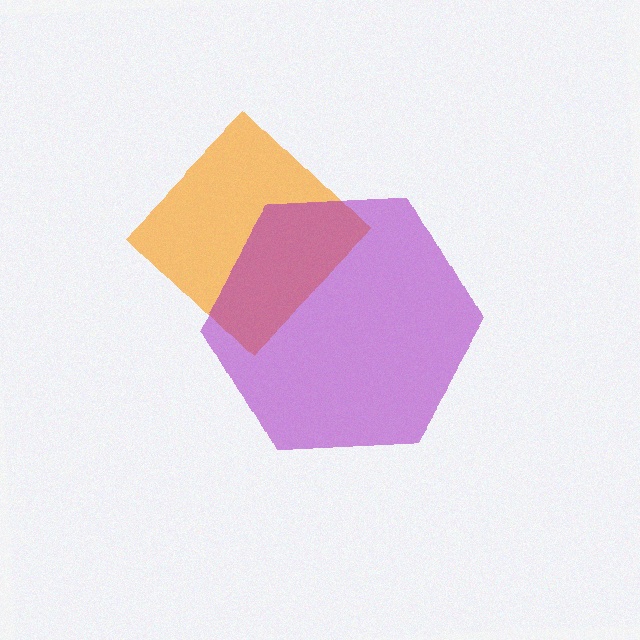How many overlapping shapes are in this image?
There are 2 overlapping shapes in the image.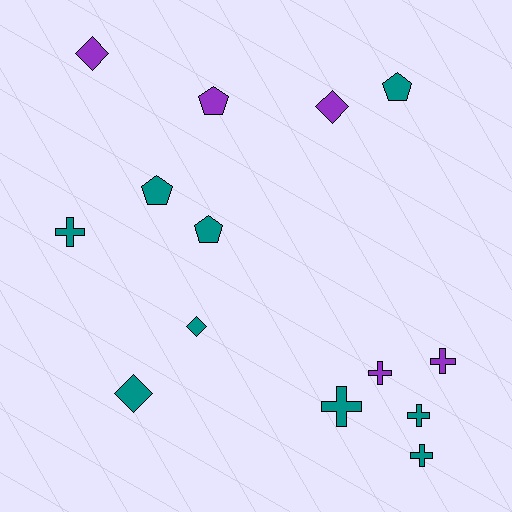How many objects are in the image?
There are 14 objects.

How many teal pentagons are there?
There are 3 teal pentagons.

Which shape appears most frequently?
Cross, with 6 objects.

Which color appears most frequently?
Teal, with 9 objects.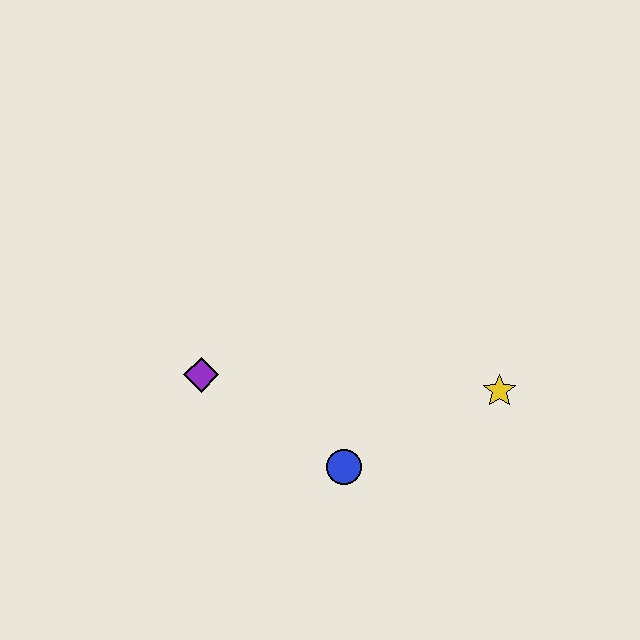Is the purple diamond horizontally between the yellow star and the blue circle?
No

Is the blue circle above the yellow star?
No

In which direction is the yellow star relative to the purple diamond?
The yellow star is to the right of the purple diamond.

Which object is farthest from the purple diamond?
The yellow star is farthest from the purple diamond.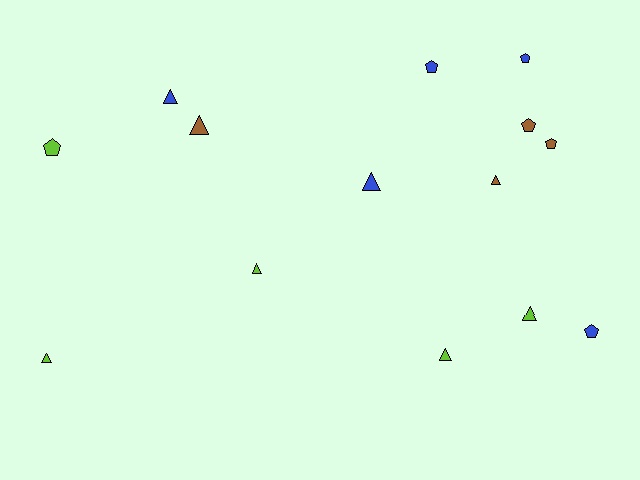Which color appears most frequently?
Blue, with 5 objects.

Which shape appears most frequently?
Triangle, with 8 objects.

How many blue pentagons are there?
There are 3 blue pentagons.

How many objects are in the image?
There are 14 objects.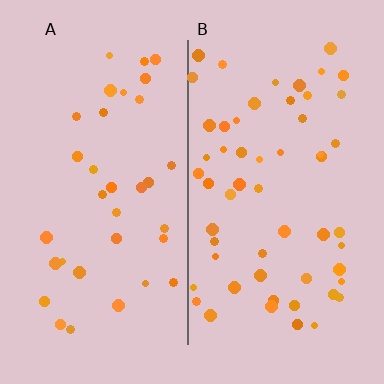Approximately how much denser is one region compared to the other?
Approximately 1.6× — region B over region A.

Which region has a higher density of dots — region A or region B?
B (the right).